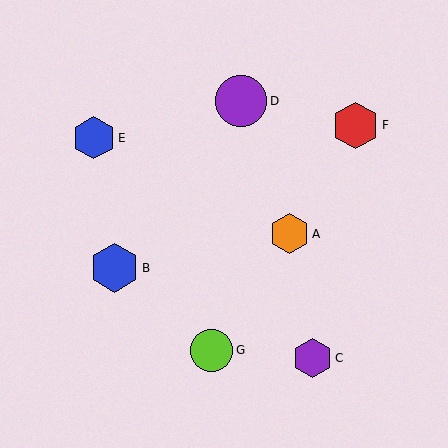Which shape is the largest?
The purple circle (labeled D) is the largest.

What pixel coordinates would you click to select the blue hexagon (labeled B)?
Click at (115, 268) to select the blue hexagon B.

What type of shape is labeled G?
Shape G is a lime circle.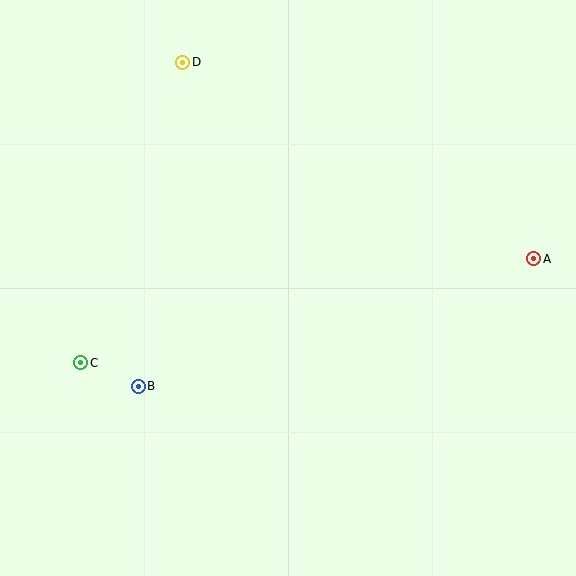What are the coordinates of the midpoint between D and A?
The midpoint between D and A is at (358, 161).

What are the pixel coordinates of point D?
Point D is at (183, 62).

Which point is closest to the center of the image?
Point B at (138, 386) is closest to the center.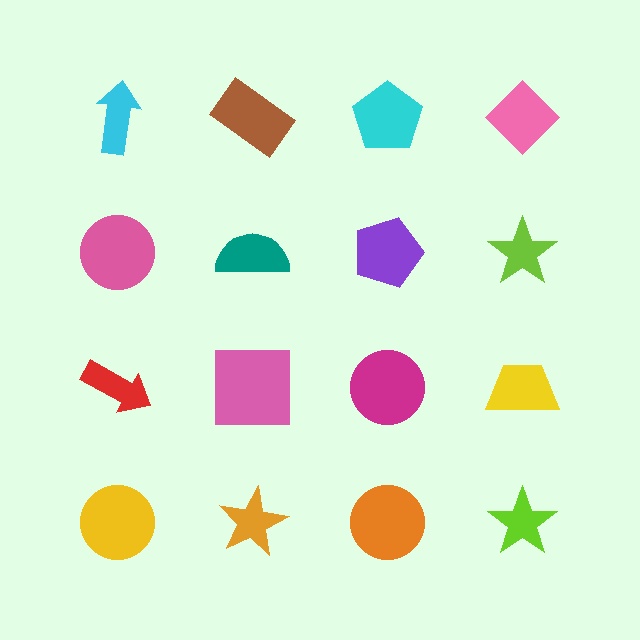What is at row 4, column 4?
A lime star.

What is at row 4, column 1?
A yellow circle.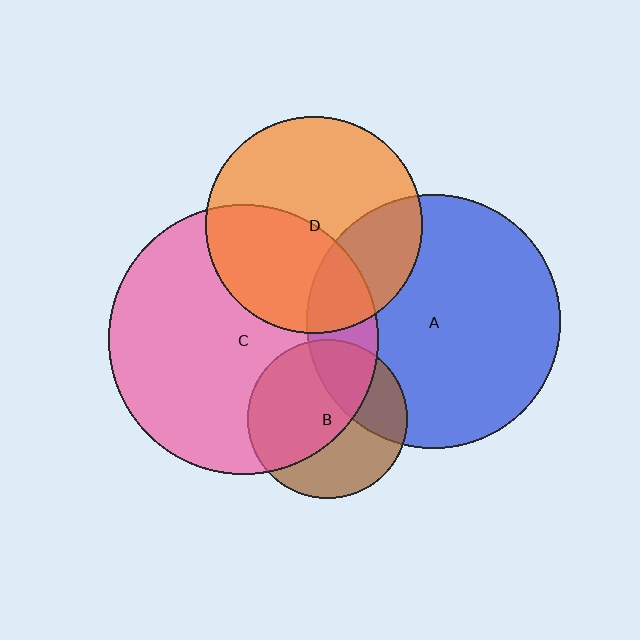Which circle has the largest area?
Circle C (pink).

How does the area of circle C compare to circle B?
Approximately 2.9 times.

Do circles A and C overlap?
Yes.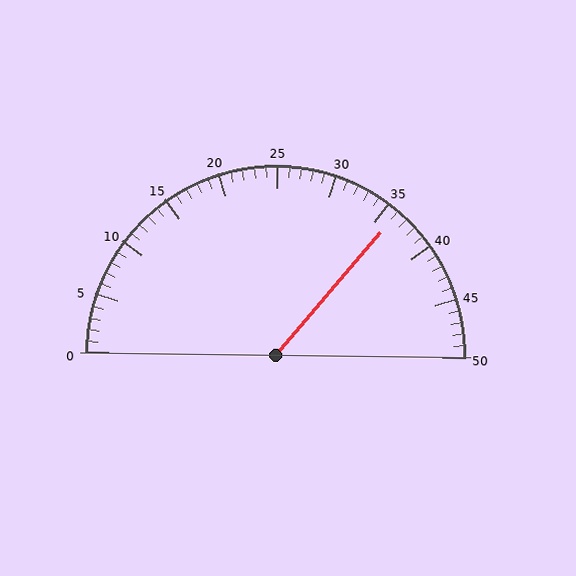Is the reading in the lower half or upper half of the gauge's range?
The reading is in the upper half of the range (0 to 50).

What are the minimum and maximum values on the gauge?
The gauge ranges from 0 to 50.